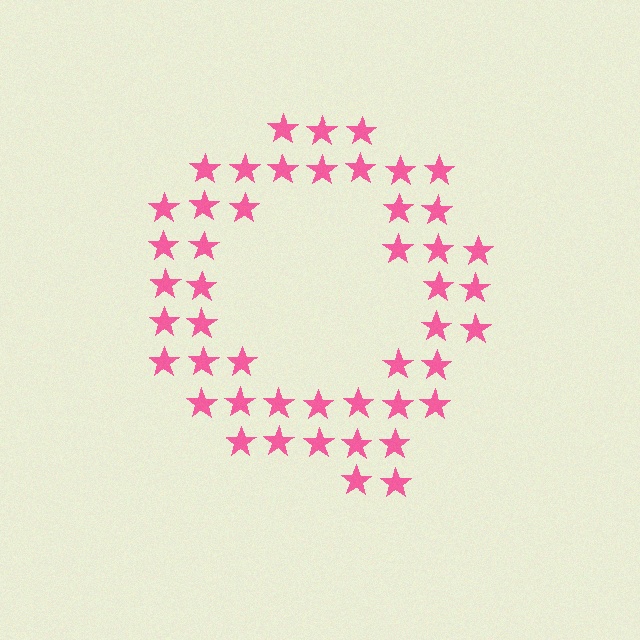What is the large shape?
The large shape is the letter Q.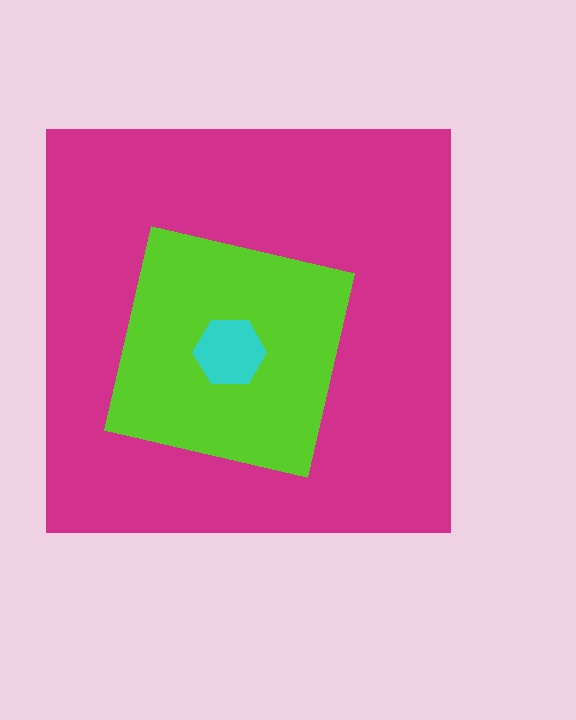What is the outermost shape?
The magenta square.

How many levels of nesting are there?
3.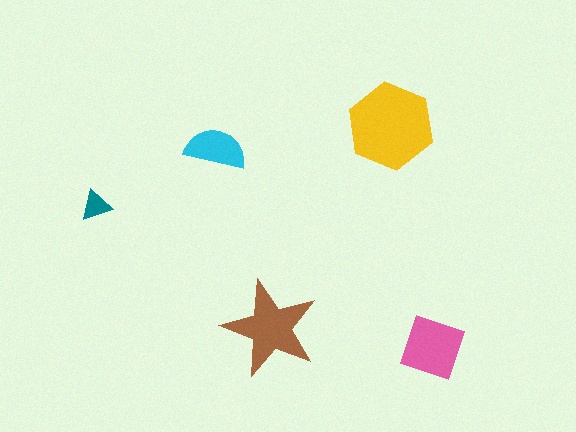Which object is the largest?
The yellow hexagon.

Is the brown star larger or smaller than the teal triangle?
Larger.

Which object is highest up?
The yellow hexagon is topmost.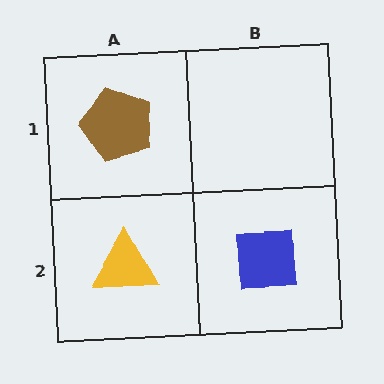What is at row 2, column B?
A blue square.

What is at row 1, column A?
A brown pentagon.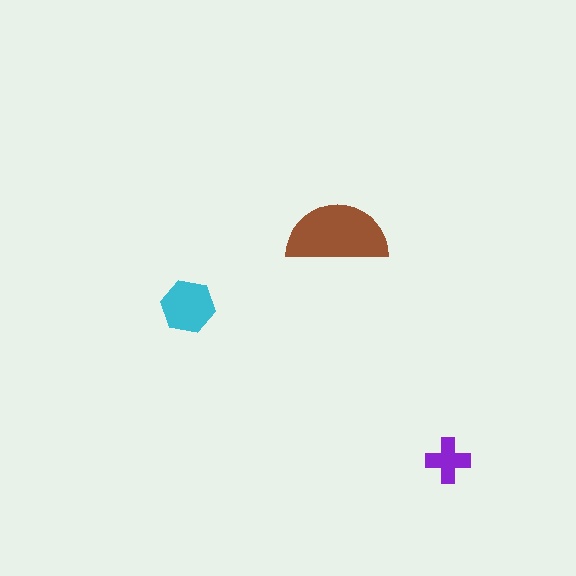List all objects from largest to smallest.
The brown semicircle, the cyan hexagon, the purple cross.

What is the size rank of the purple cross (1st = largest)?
3rd.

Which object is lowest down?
The purple cross is bottommost.